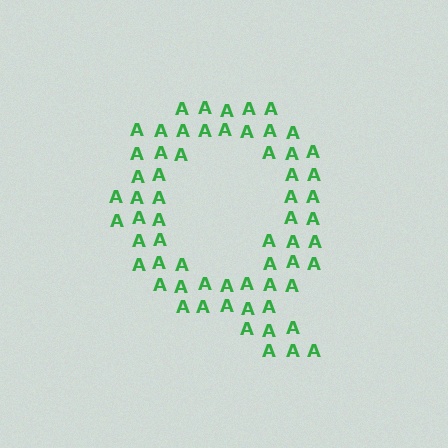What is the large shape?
The large shape is the letter Q.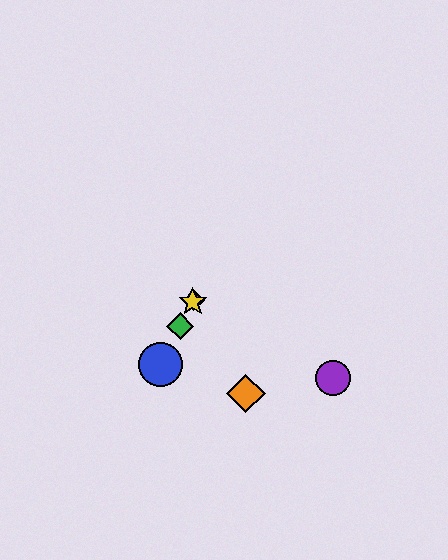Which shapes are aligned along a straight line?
The red diamond, the blue circle, the green diamond, the yellow star are aligned along a straight line.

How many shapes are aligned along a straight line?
4 shapes (the red diamond, the blue circle, the green diamond, the yellow star) are aligned along a straight line.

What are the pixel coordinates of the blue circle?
The blue circle is at (160, 364).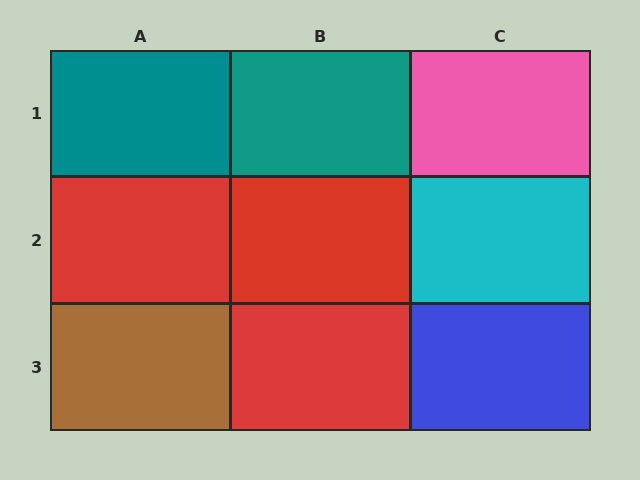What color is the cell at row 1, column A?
Teal.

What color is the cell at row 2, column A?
Red.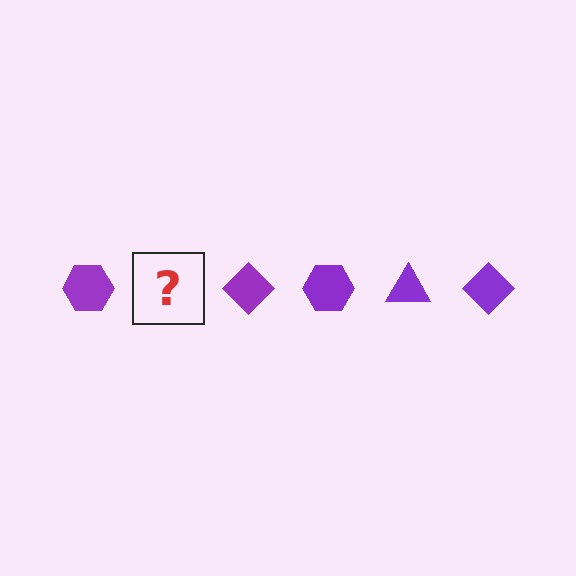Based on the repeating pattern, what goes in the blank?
The blank should be a purple triangle.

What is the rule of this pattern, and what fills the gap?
The rule is that the pattern cycles through hexagon, triangle, diamond shapes in purple. The gap should be filled with a purple triangle.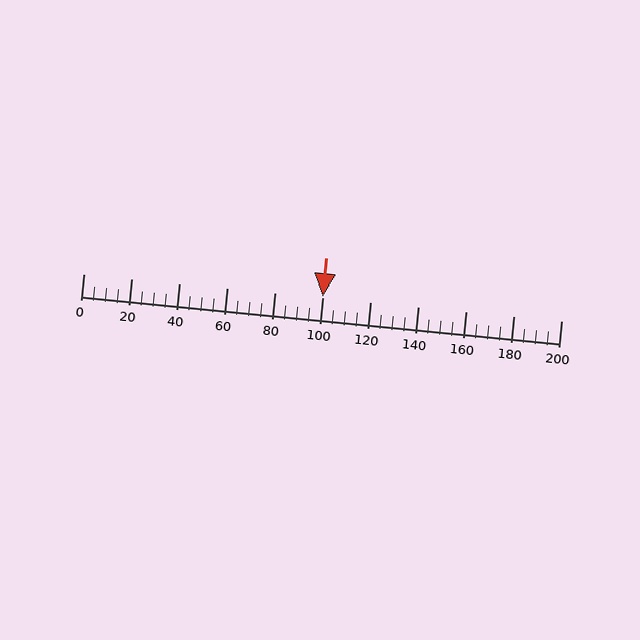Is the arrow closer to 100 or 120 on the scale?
The arrow is closer to 100.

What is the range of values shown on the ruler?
The ruler shows values from 0 to 200.